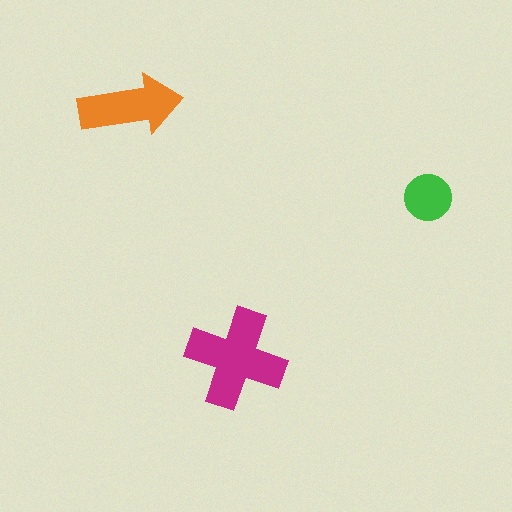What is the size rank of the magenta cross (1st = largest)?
1st.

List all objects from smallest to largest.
The green circle, the orange arrow, the magenta cross.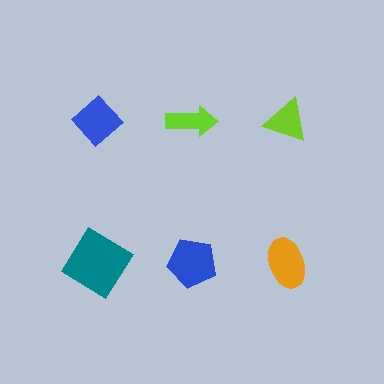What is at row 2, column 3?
An orange ellipse.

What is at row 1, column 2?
A lime arrow.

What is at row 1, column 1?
A blue diamond.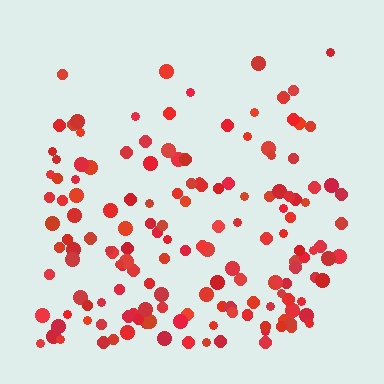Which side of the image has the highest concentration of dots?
The bottom.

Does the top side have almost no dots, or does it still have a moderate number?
Still a moderate number, just noticeably fewer than the bottom.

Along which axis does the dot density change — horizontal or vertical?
Vertical.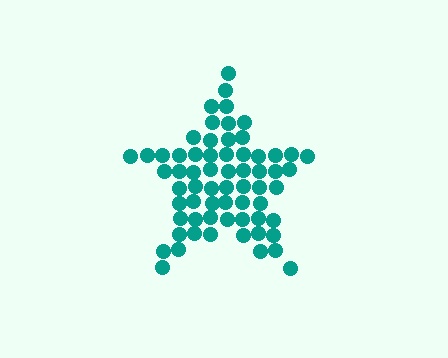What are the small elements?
The small elements are circles.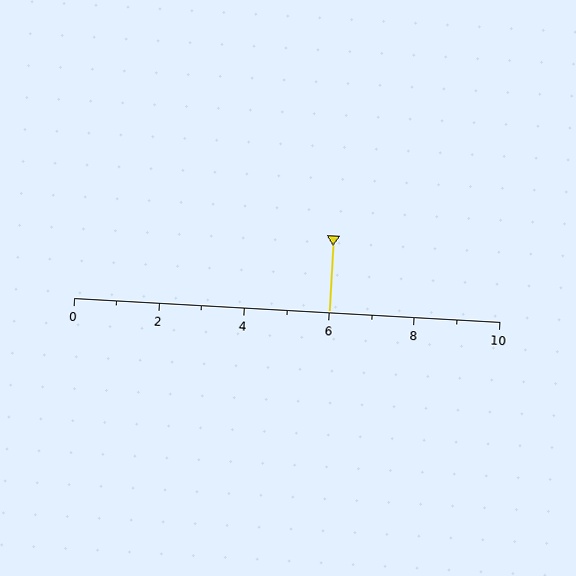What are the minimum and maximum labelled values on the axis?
The axis runs from 0 to 10.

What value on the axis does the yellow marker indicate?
The marker indicates approximately 6.